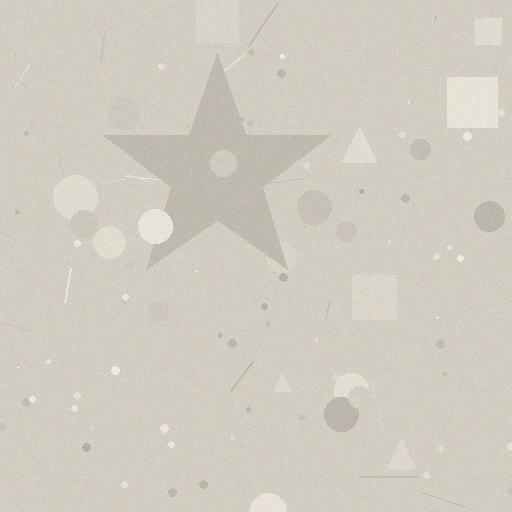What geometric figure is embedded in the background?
A star is embedded in the background.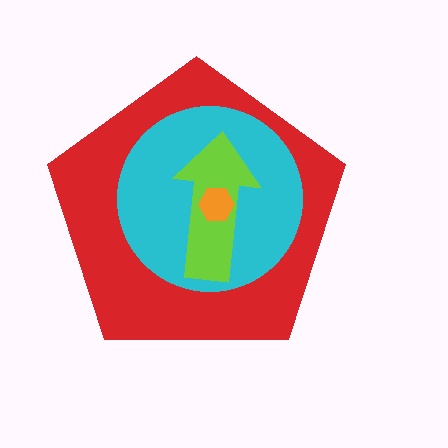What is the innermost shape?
The orange hexagon.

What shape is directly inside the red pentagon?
The cyan circle.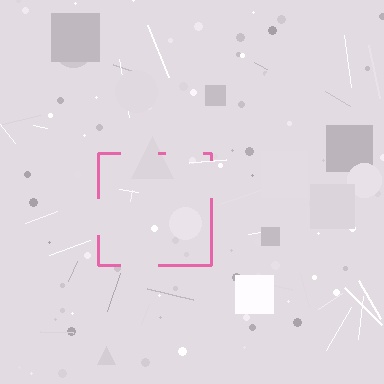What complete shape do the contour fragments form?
The contour fragments form a square.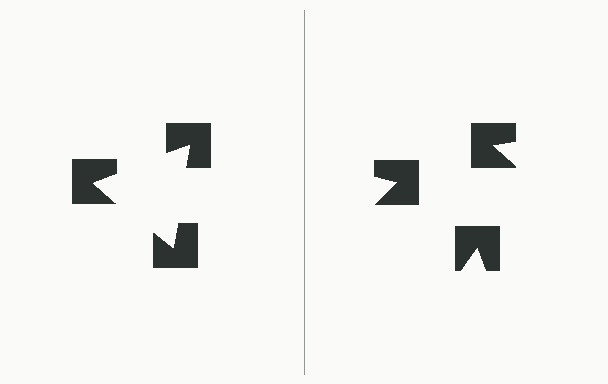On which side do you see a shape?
An illusory triangle appears on the left side. On the right side the wedge cuts are rotated, so no coherent shape forms.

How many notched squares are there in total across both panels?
6 — 3 on each side.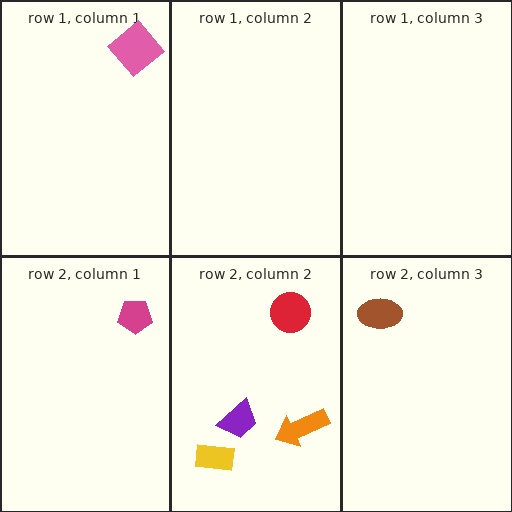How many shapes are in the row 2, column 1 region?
1.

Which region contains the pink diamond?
The row 1, column 1 region.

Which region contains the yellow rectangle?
The row 2, column 2 region.